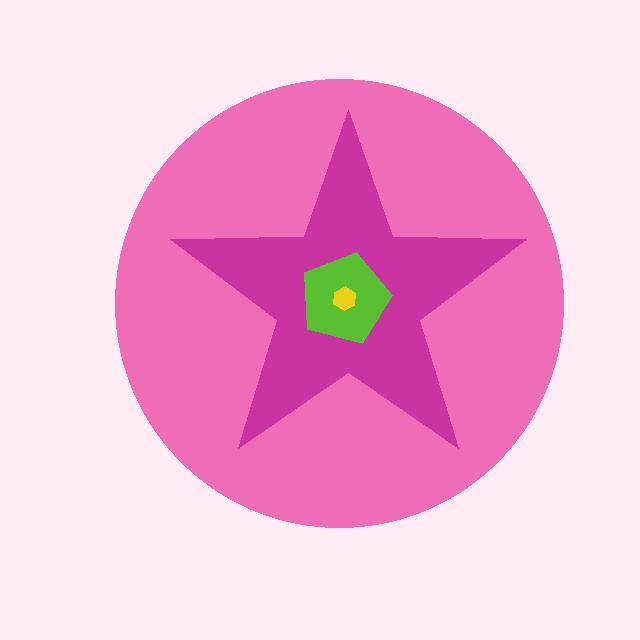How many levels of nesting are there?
4.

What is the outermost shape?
The pink circle.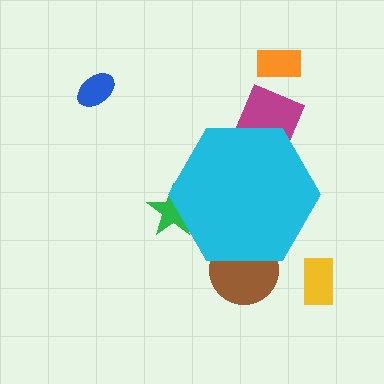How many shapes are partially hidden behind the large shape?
3 shapes are partially hidden.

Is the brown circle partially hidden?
Yes, the brown circle is partially hidden behind the cyan hexagon.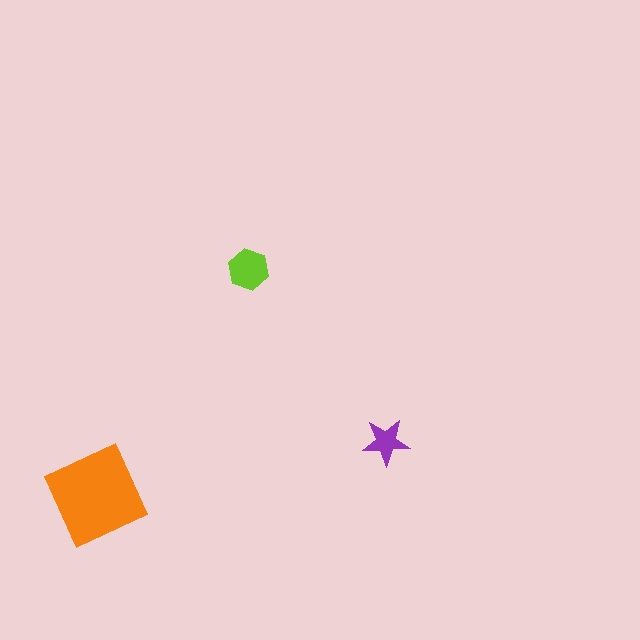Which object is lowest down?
The orange square is bottommost.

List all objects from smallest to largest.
The purple star, the lime hexagon, the orange square.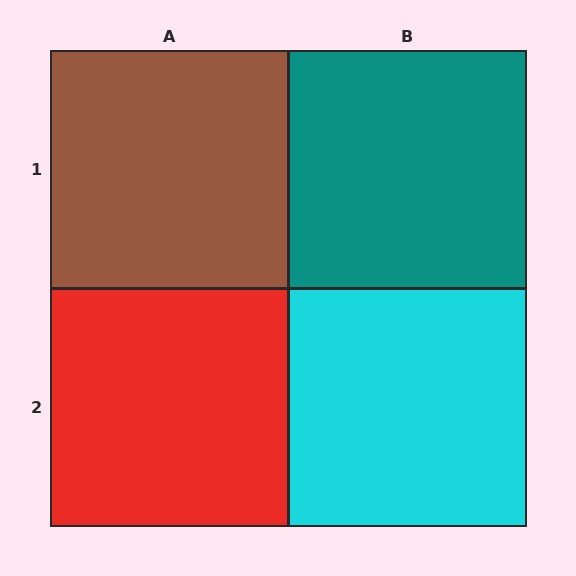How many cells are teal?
1 cell is teal.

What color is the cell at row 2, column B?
Cyan.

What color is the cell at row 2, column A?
Red.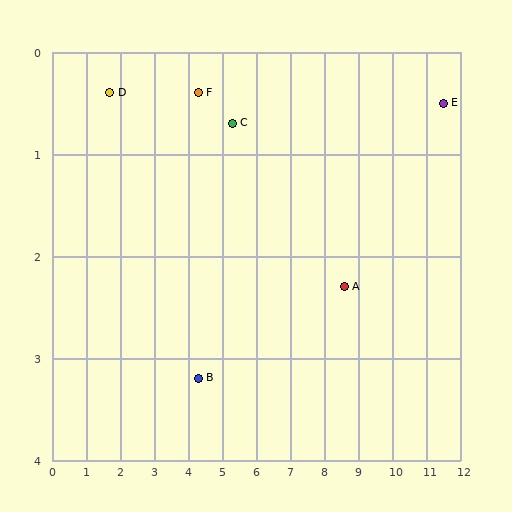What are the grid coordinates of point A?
Point A is at approximately (8.6, 2.3).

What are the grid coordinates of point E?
Point E is at approximately (11.5, 0.5).